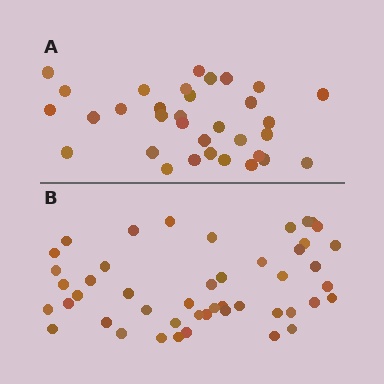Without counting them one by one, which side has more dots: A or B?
Region B (the bottom region) has more dots.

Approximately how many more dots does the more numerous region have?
Region B has approximately 15 more dots than region A.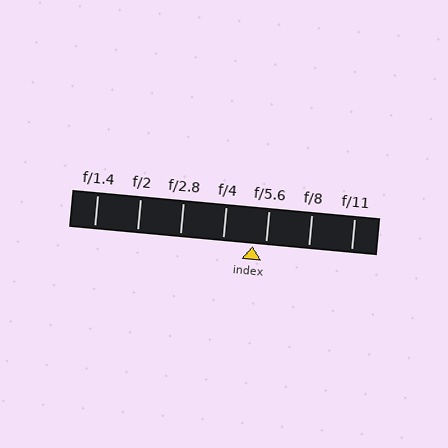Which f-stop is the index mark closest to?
The index mark is closest to f/5.6.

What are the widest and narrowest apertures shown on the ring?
The widest aperture shown is f/1.4 and the narrowest is f/11.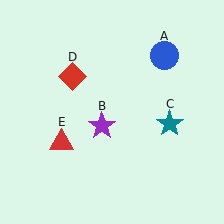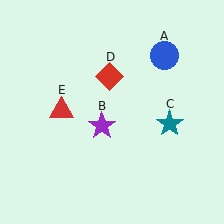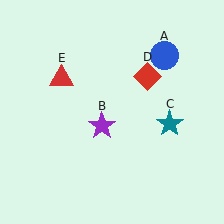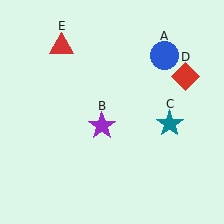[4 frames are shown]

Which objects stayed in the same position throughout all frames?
Blue circle (object A) and purple star (object B) and teal star (object C) remained stationary.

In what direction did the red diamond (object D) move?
The red diamond (object D) moved right.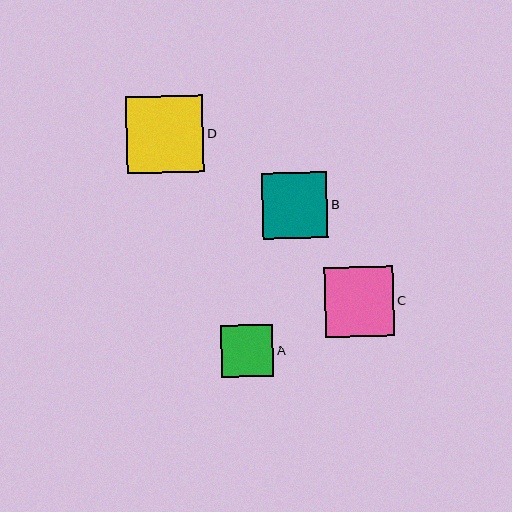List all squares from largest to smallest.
From largest to smallest: D, C, B, A.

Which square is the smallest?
Square A is the smallest with a size of approximately 52 pixels.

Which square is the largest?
Square D is the largest with a size of approximately 77 pixels.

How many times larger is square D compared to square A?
Square D is approximately 1.5 times the size of square A.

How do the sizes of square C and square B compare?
Square C and square B are approximately the same size.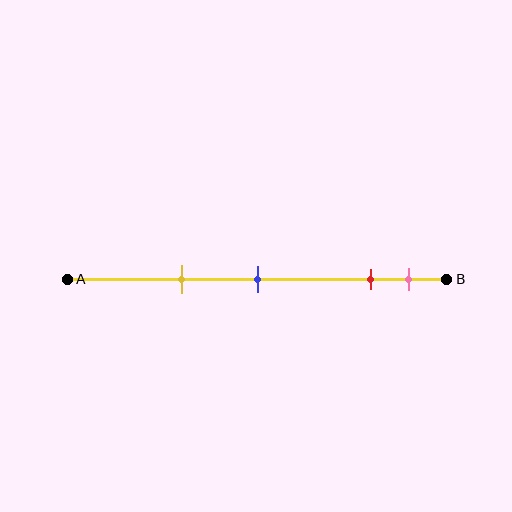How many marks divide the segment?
There are 4 marks dividing the segment.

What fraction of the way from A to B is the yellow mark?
The yellow mark is approximately 30% (0.3) of the way from A to B.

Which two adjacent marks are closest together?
The red and pink marks are the closest adjacent pair.